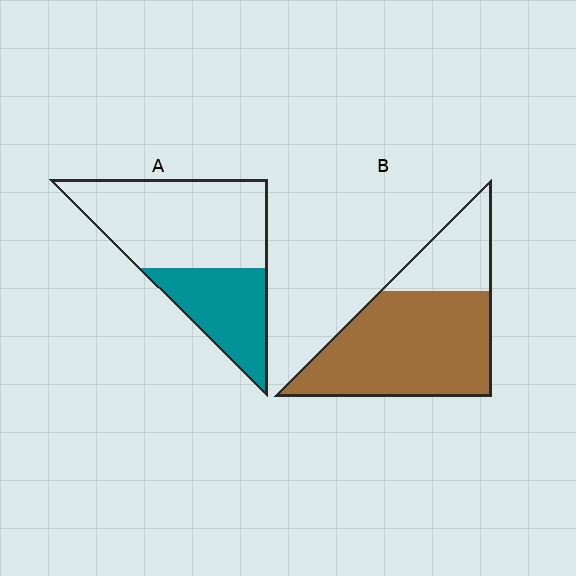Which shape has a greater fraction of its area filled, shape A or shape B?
Shape B.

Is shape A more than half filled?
No.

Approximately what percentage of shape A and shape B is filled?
A is approximately 35% and B is approximately 75%.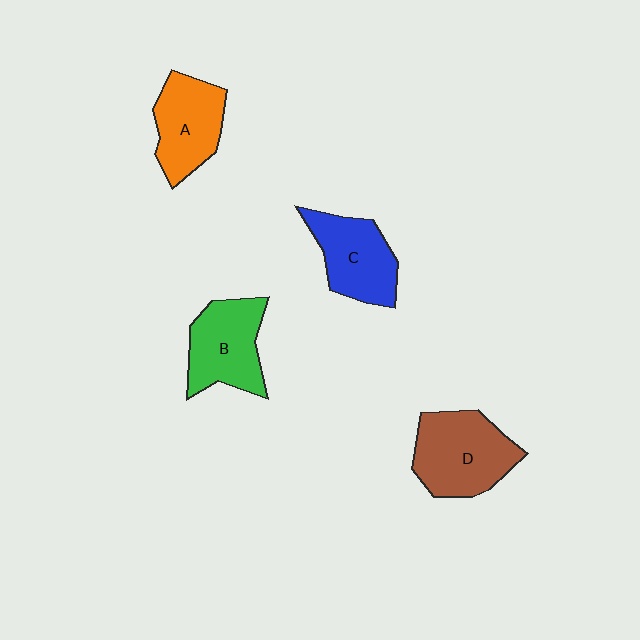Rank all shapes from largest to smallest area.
From largest to smallest: D (brown), B (green), C (blue), A (orange).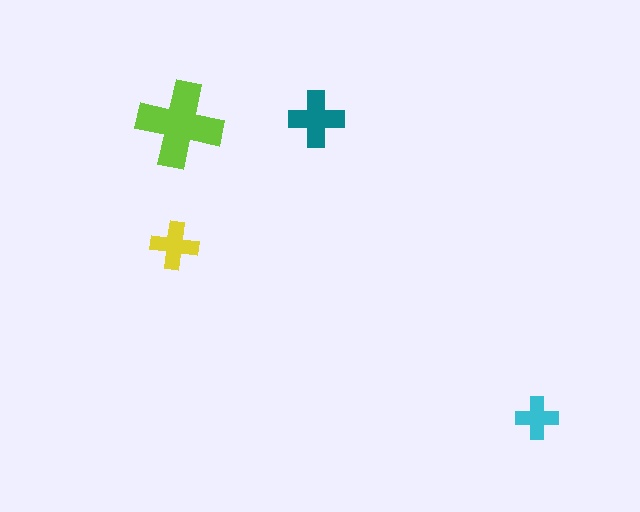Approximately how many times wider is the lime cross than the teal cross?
About 1.5 times wider.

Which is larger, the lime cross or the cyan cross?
The lime one.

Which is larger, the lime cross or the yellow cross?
The lime one.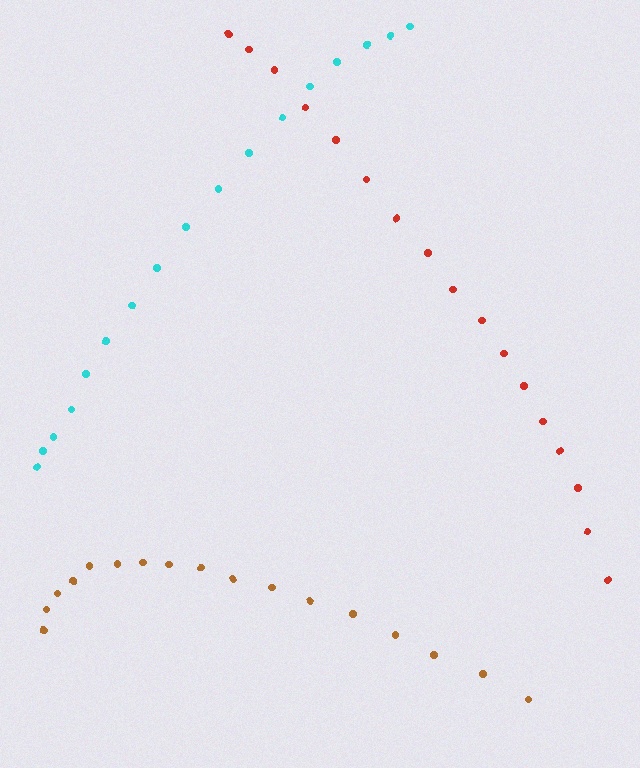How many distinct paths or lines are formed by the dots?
There are 3 distinct paths.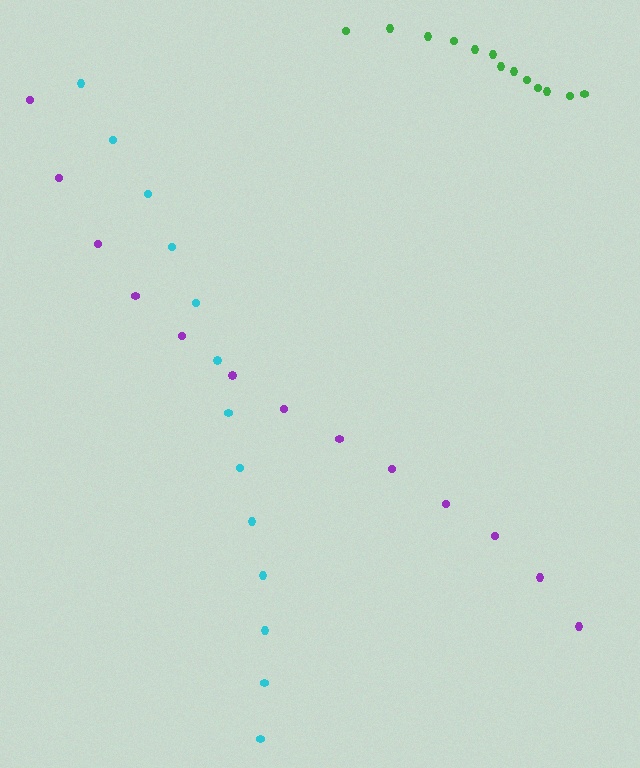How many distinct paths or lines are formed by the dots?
There are 3 distinct paths.